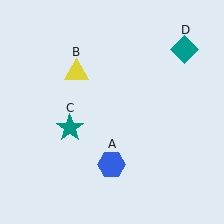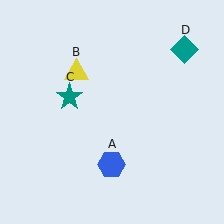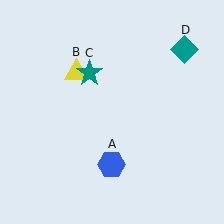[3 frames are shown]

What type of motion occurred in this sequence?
The teal star (object C) rotated clockwise around the center of the scene.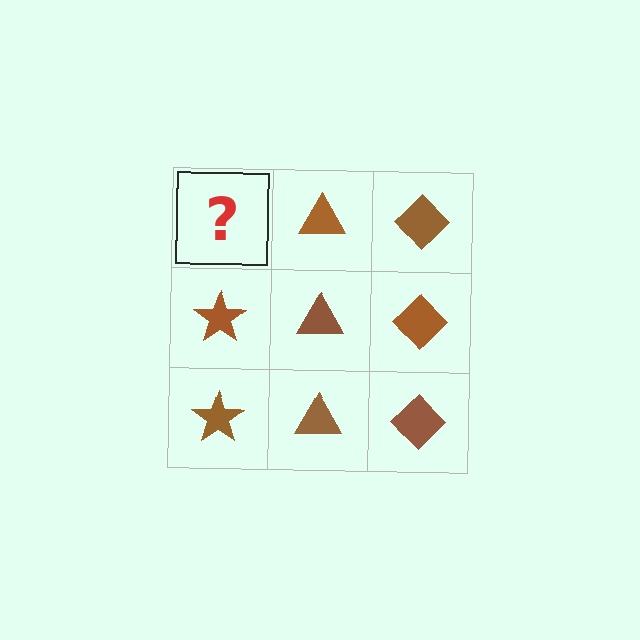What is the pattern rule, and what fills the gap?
The rule is that each column has a consistent shape. The gap should be filled with a brown star.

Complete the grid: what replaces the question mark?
The question mark should be replaced with a brown star.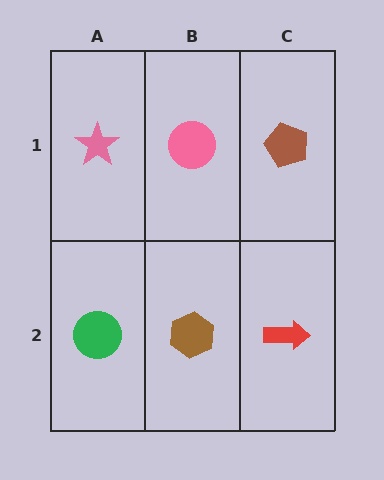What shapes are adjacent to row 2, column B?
A pink circle (row 1, column B), a green circle (row 2, column A), a red arrow (row 2, column C).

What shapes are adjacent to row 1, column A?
A green circle (row 2, column A), a pink circle (row 1, column B).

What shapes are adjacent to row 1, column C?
A red arrow (row 2, column C), a pink circle (row 1, column B).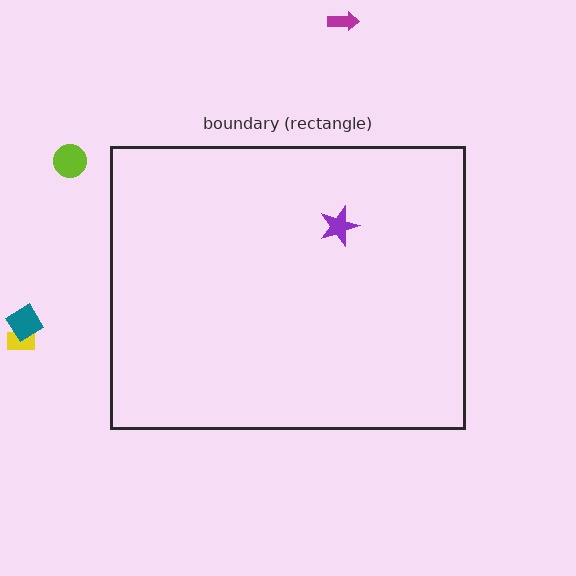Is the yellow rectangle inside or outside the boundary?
Outside.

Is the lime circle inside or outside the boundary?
Outside.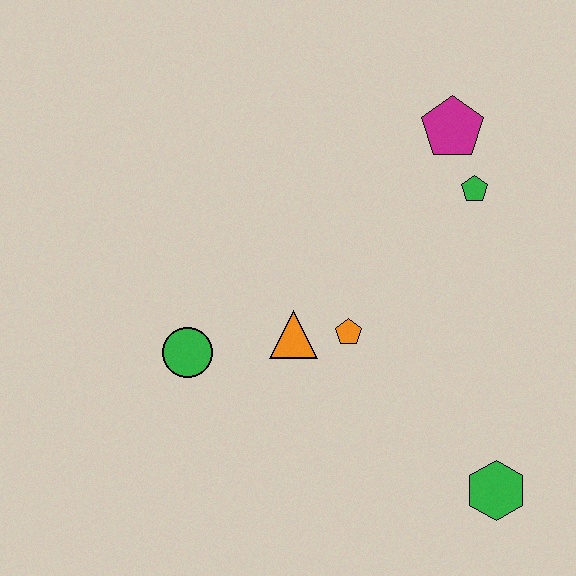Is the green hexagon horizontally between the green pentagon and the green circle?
No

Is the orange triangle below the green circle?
No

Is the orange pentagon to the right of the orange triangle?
Yes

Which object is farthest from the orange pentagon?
The magenta pentagon is farthest from the orange pentagon.